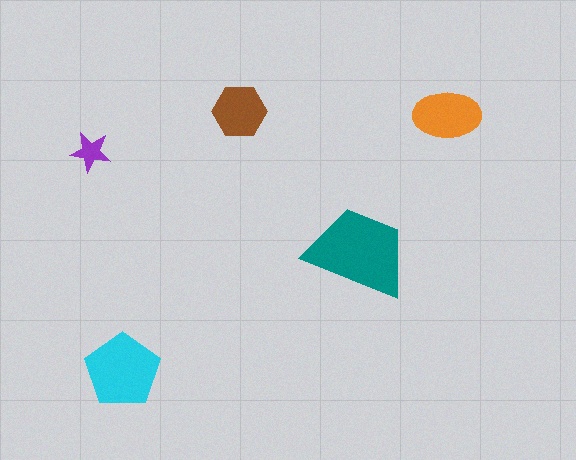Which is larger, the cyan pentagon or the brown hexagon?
The cyan pentagon.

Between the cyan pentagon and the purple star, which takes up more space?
The cyan pentagon.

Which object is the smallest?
The purple star.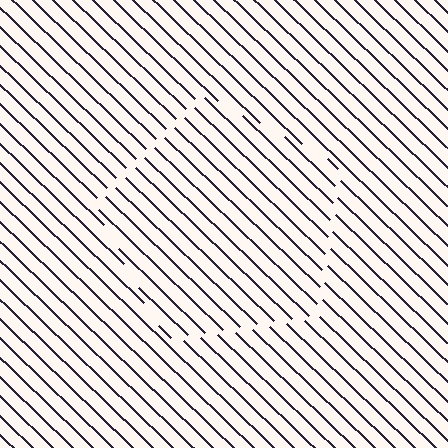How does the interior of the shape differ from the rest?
The interior of the shape contains the same grating, shifted by half a period — the contour is defined by the phase discontinuity where line-ends from the inner and outer gratings abut.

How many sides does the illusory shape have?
5 sides — the line-ends trace a pentagon.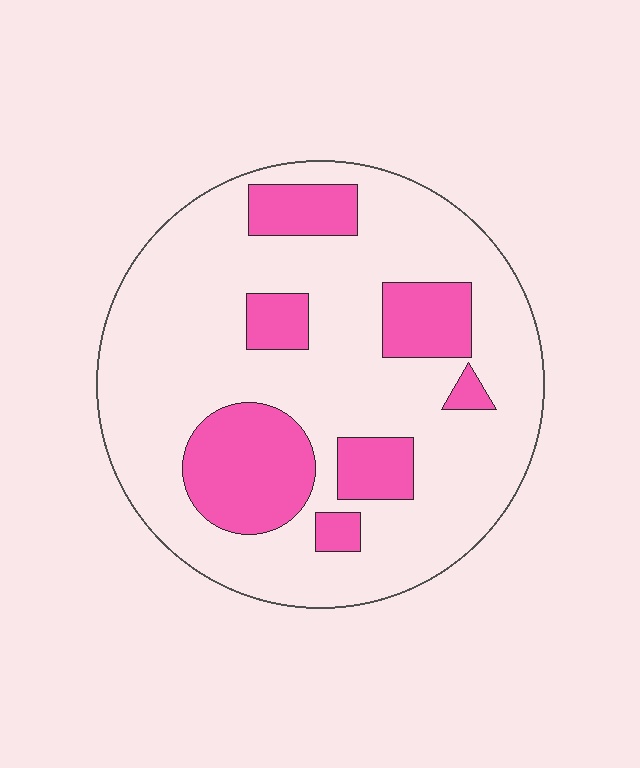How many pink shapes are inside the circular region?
7.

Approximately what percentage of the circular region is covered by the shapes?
Approximately 25%.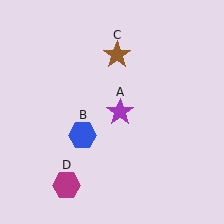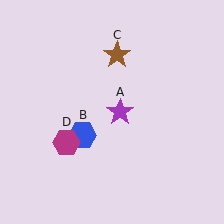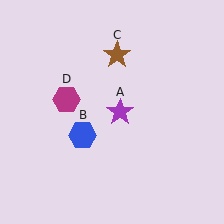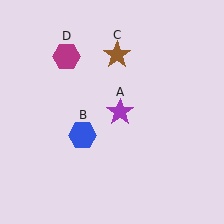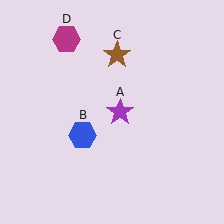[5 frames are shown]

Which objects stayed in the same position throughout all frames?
Purple star (object A) and blue hexagon (object B) and brown star (object C) remained stationary.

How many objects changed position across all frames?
1 object changed position: magenta hexagon (object D).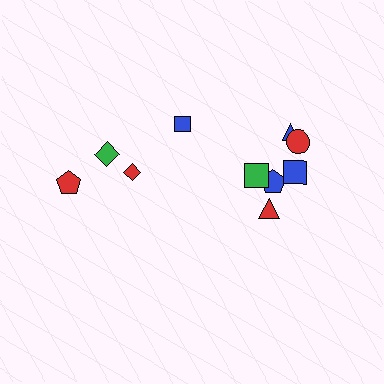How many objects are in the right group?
There are 6 objects.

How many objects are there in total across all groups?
There are 10 objects.